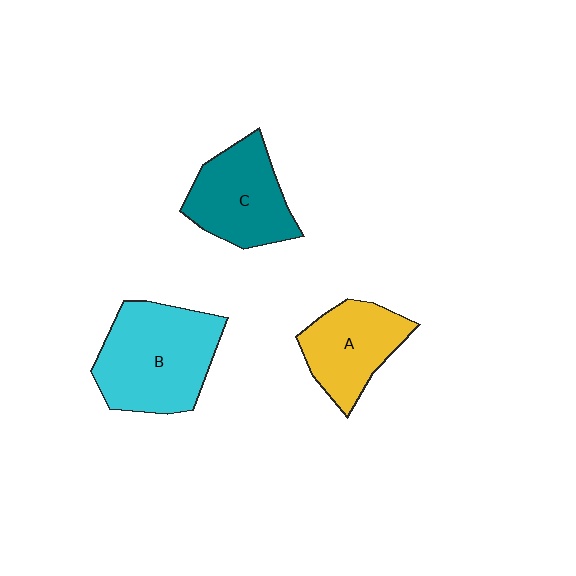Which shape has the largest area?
Shape B (cyan).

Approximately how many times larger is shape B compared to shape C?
Approximately 1.3 times.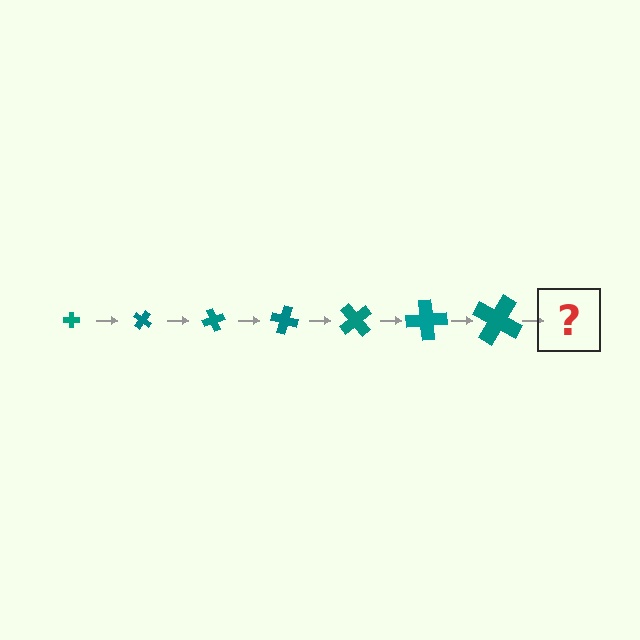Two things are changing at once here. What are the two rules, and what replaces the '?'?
The two rules are that the cross grows larger each step and it rotates 35 degrees each step. The '?' should be a cross, larger than the previous one and rotated 245 degrees from the start.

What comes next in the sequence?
The next element should be a cross, larger than the previous one and rotated 245 degrees from the start.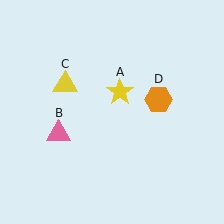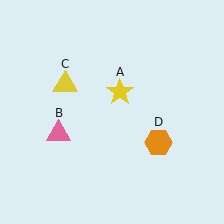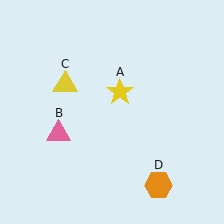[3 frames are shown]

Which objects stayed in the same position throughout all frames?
Yellow star (object A) and pink triangle (object B) and yellow triangle (object C) remained stationary.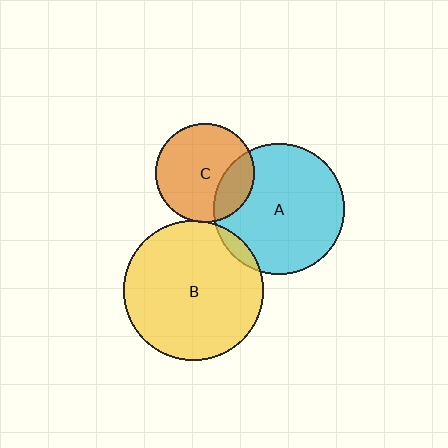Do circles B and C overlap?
Yes.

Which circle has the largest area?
Circle B (yellow).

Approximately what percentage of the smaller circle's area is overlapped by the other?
Approximately 5%.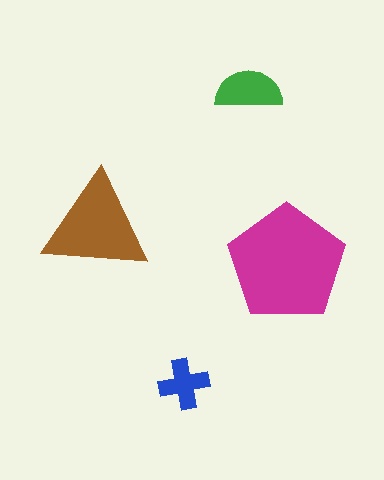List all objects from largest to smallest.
The magenta pentagon, the brown triangle, the green semicircle, the blue cross.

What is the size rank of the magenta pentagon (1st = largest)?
1st.